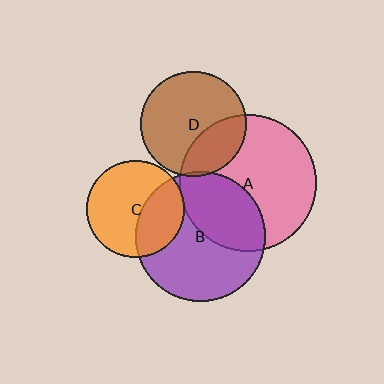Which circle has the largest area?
Circle A (pink).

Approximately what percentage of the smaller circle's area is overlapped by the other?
Approximately 35%.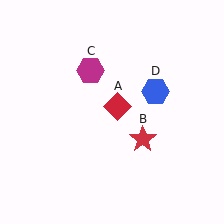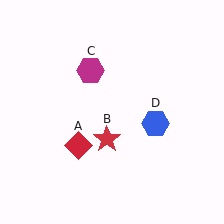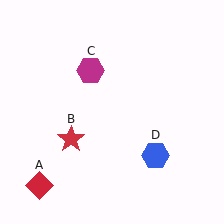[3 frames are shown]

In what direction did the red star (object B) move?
The red star (object B) moved left.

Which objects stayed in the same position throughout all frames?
Magenta hexagon (object C) remained stationary.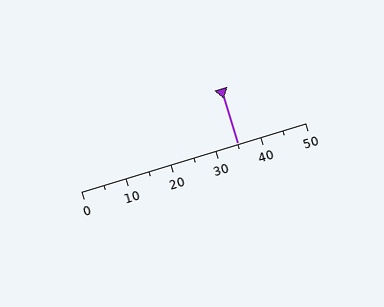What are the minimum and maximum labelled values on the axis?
The axis runs from 0 to 50.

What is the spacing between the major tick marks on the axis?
The major ticks are spaced 10 apart.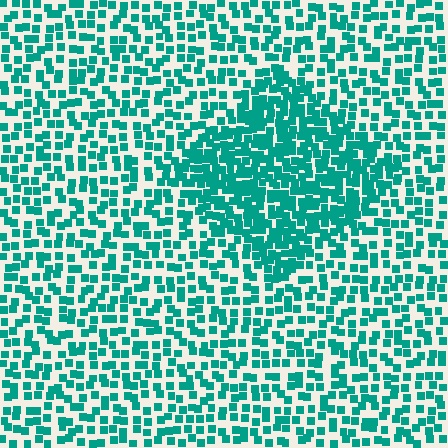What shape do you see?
I see a diamond.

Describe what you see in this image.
The image contains small teal elements arranged at two different densities. A diamond-shaped region is visible where the elements are more densely packed than the surrounding area.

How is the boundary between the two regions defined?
The boundary is defined by a change in element density (approximately 1.9x ratio). All elements are the same color, size, and shape.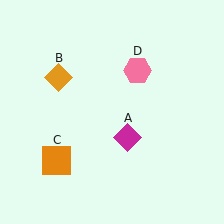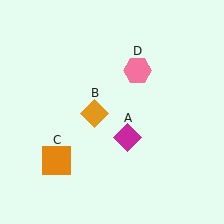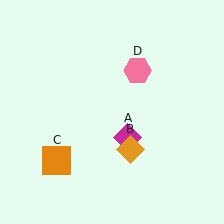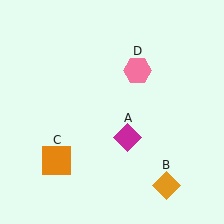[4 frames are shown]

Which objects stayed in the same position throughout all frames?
Magenta diamond (object A) and orange square (object C) and pink hexagon (object D) remained stationary.